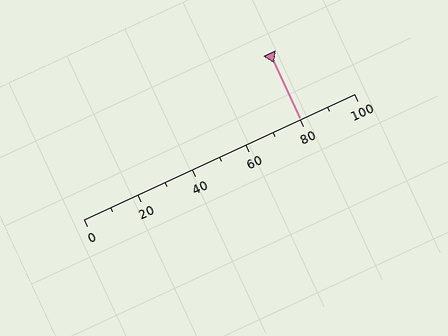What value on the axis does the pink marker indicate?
The marker indicates approximately 80.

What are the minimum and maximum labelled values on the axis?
The axis runs from 0 to 100.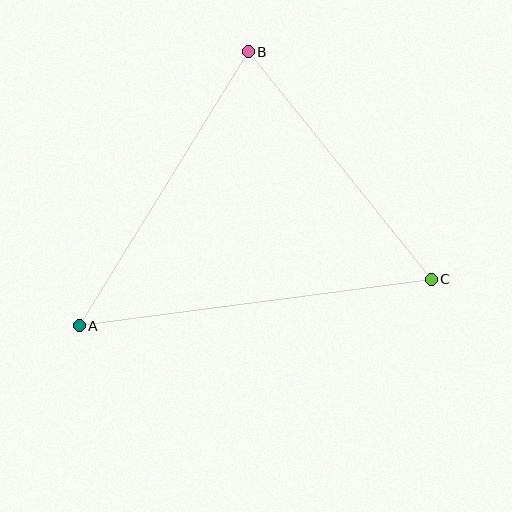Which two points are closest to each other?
Points B and C are closest to each other.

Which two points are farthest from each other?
Points A and C are farthest from each other.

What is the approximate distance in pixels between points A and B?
The distance between A and B is approximately 322 pixels.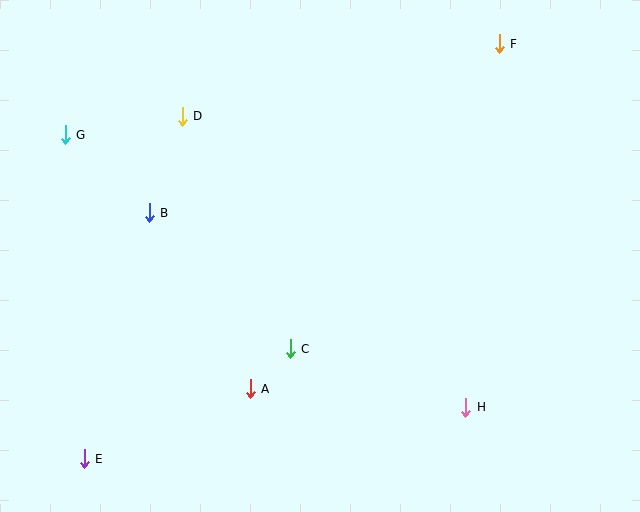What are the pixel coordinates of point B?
Point B is at (149, 213).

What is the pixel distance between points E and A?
The distance between E and A is 180 pixels.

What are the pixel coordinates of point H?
Point H is at (466, 407).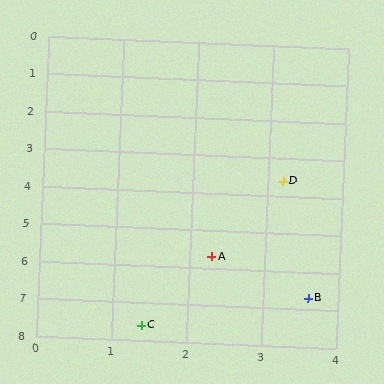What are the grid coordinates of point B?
Point B is at approximately (3.6, 6.7).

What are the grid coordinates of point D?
Point D is at approximately (3.2, 3.6).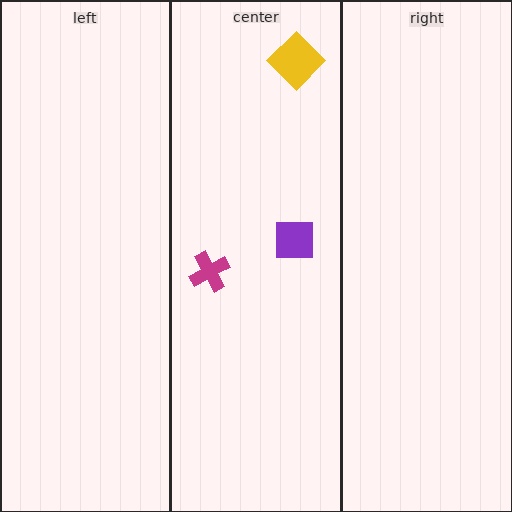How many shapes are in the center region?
3.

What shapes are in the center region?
The yellow diamond, the magenta cross, the purple square.